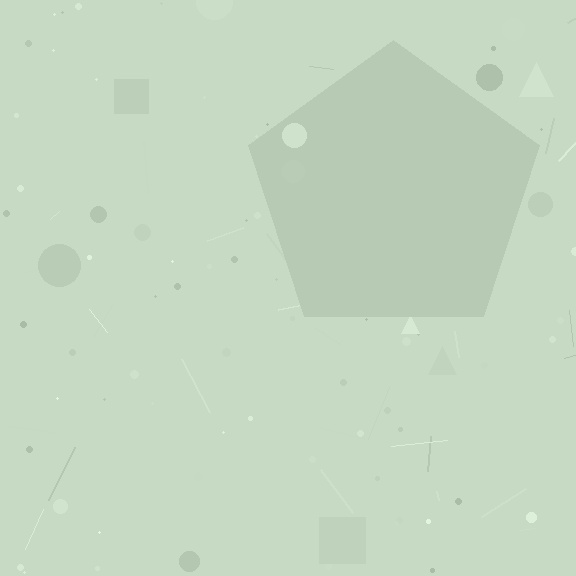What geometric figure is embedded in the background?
A pentagon is embedded in the background.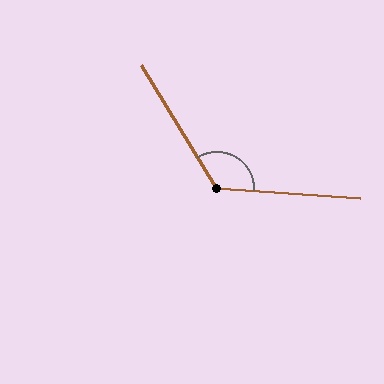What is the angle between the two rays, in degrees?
Approximately 125 degrees.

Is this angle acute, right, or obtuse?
It is obtuse.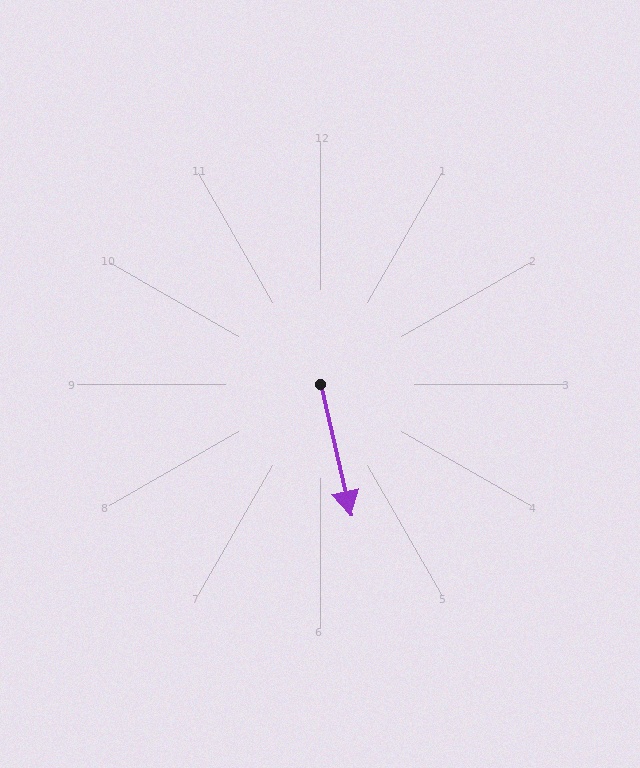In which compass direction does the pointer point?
South.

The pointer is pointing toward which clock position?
Roughly 6 o'clock.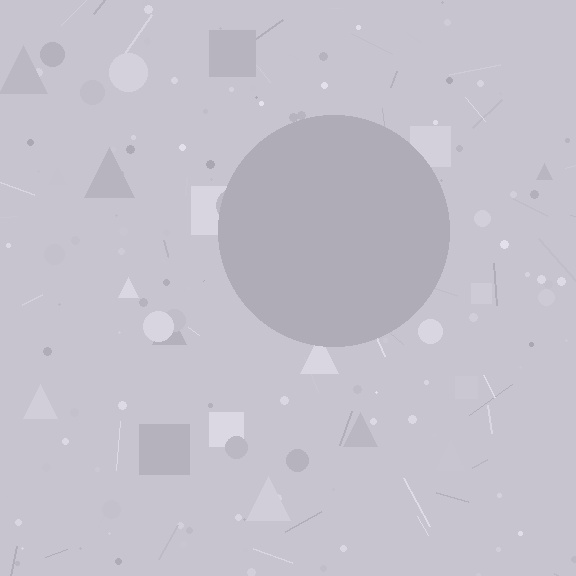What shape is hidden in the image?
A circle is hidden in the image.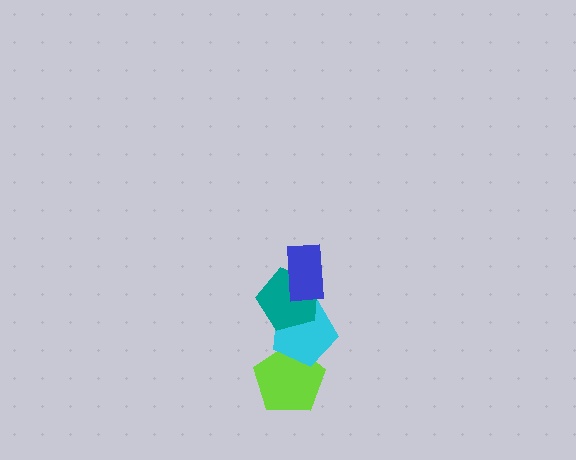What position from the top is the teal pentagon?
The teal pentagon is 2nd from the top.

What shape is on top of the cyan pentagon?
The teal pentagon is on top of the cyan pentagon.